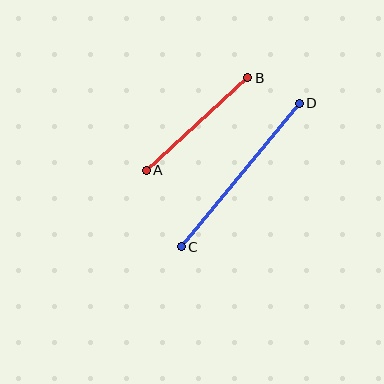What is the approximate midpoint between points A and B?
The midpoint is at approximately (197, 124) pixels.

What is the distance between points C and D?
The distance is approximately 186 pixels.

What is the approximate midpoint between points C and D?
The midpoint is at approximately (240, 175) pixels.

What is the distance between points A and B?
The distance is approximately 137 pixels.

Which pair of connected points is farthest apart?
Points C and D are farthest apart.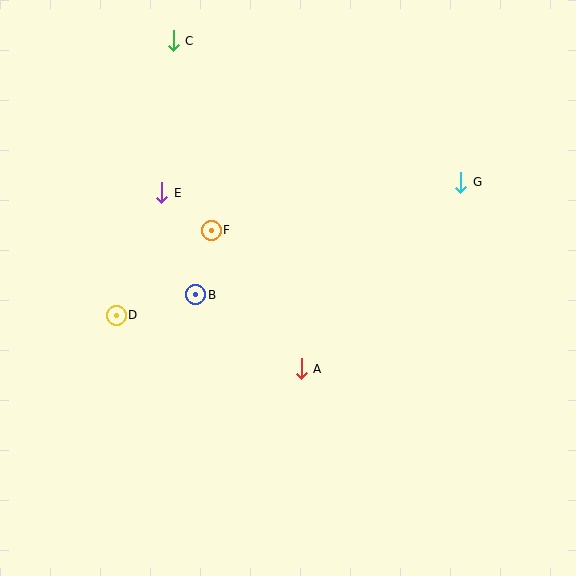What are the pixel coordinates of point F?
Point F is at (211, 230).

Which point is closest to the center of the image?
Point A at (301, 369) is closest to the center.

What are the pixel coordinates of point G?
Point G is at (461, 182).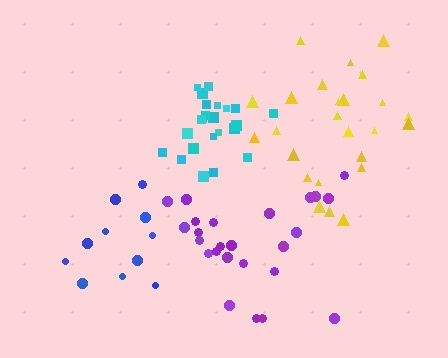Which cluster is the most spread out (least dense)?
Blue.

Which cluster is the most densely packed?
Cyan.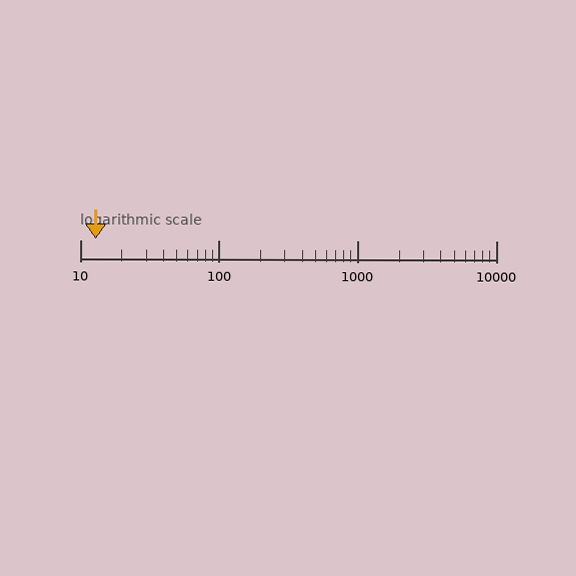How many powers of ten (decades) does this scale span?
The scale spans 3 decades, from 10 to 10000.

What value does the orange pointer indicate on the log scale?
The pointer indicates approximately 13.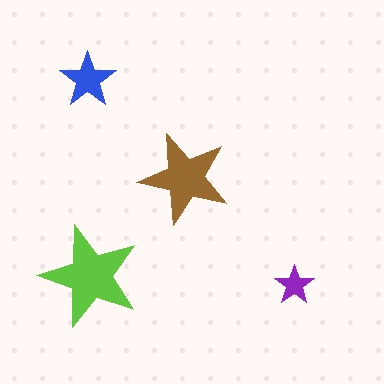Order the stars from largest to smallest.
the lime one, the brown one, the blue one, the purple one.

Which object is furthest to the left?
The blue star is leftmost.